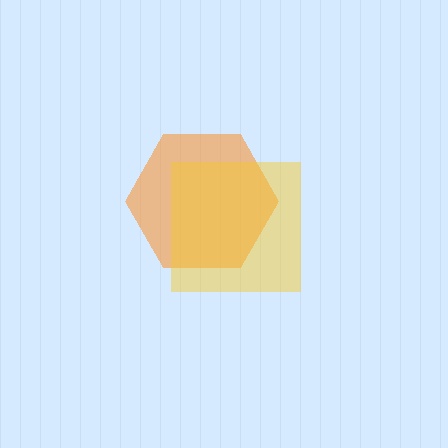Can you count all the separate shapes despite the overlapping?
Yes, there are 2 separate shapes.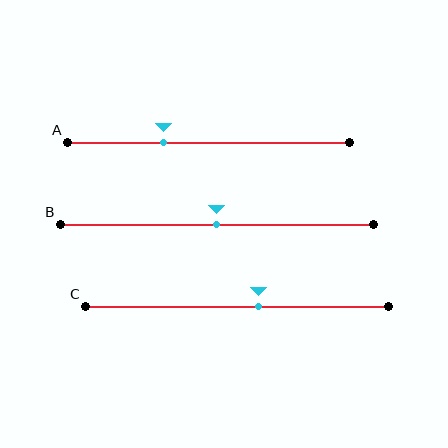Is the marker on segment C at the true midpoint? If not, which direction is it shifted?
No, the marker on segment C is shifted to the right by about 7% of the segment length.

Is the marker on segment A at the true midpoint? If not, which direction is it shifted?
No, the marker on segment A is shifted to the left by about 16% of the segment length.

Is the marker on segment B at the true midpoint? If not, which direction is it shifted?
Yes, the marker on segment B is at the true midpoint.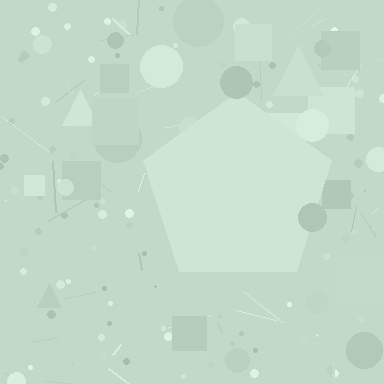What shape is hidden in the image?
A pentagon is hidden in the image.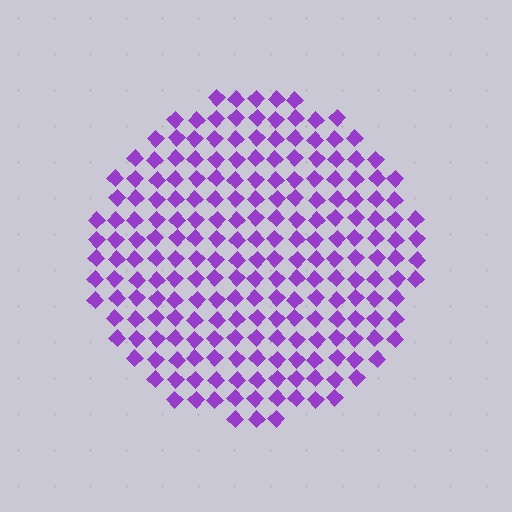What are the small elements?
The small elements are diamonds.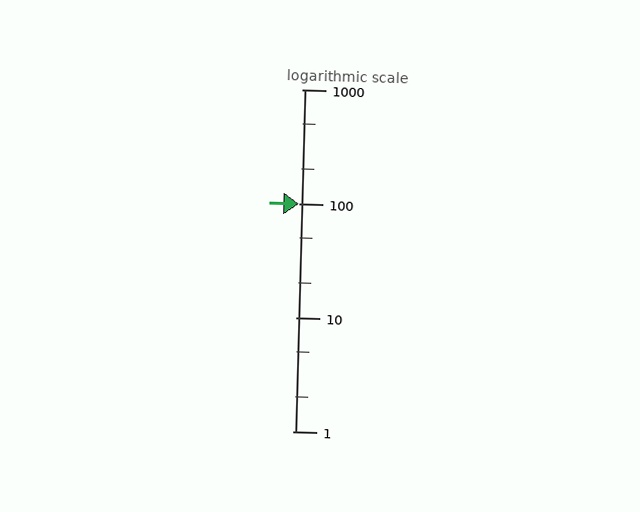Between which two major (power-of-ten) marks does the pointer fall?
The pointer is between 100 and 1000.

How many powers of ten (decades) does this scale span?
The scale spans 3 decades, from 1 to 1000.